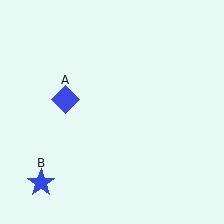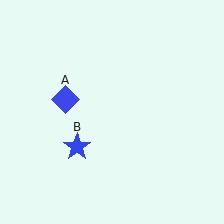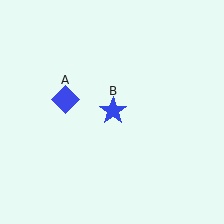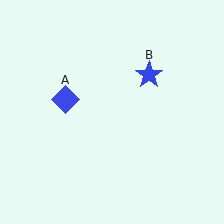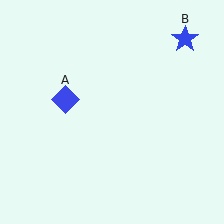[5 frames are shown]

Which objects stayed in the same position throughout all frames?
Blue diamond (object A) remained stationary.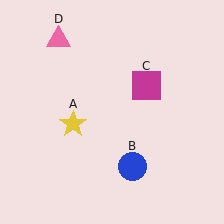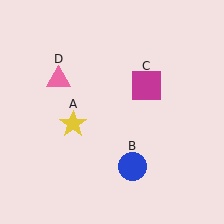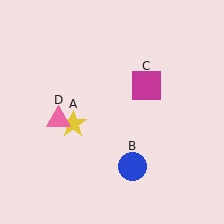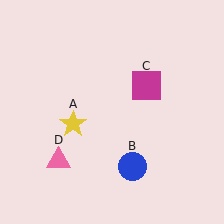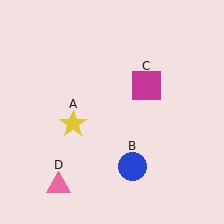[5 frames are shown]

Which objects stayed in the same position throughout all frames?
Yellow star (object A) and blue circle (object B) and magenta square (object C) remained stationary.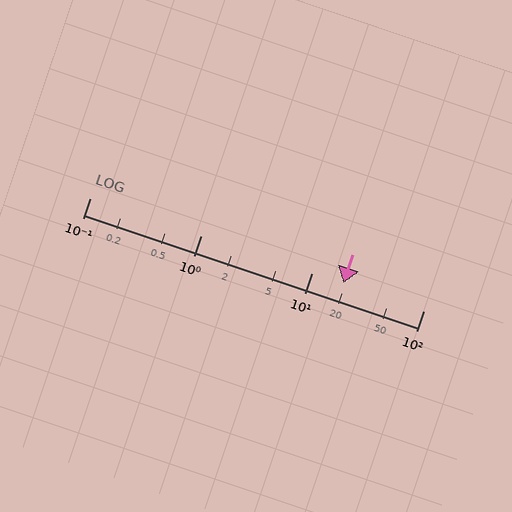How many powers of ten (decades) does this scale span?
The scale spans 3 decades, from 0.1 to 100.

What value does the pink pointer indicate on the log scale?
The pointer indicates approximately 19.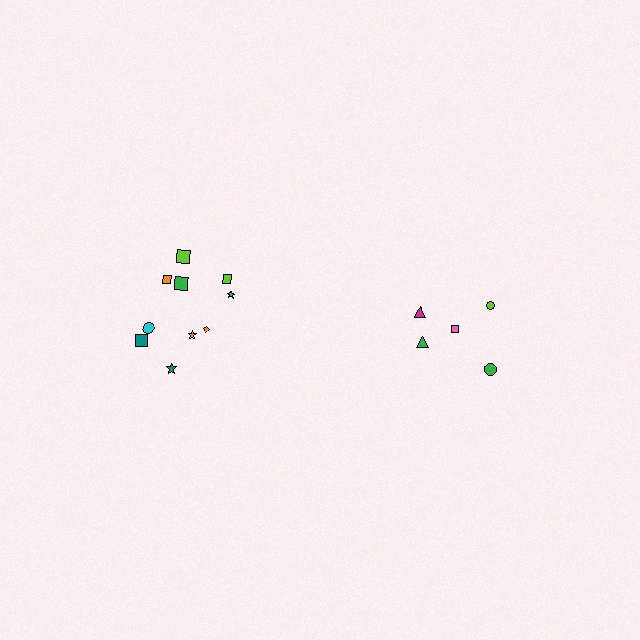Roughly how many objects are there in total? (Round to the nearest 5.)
Roughly 15 objects in total.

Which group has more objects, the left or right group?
The left group.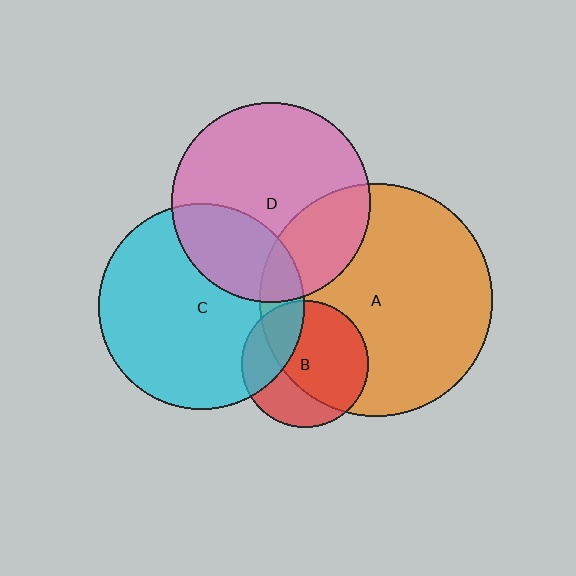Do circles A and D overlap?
Yes.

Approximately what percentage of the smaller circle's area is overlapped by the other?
Approximately 25%.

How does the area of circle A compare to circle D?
Approximately 1.4 times.